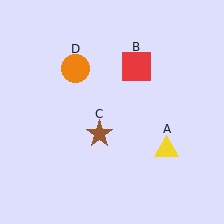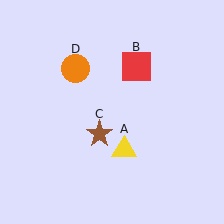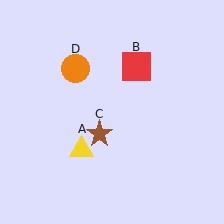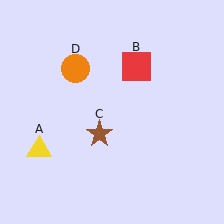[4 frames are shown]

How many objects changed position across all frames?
1 object changed position: yellow triangle (object A).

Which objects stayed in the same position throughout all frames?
Red square (object B) and brown star (object C) and orange circle (object D) remained stationary.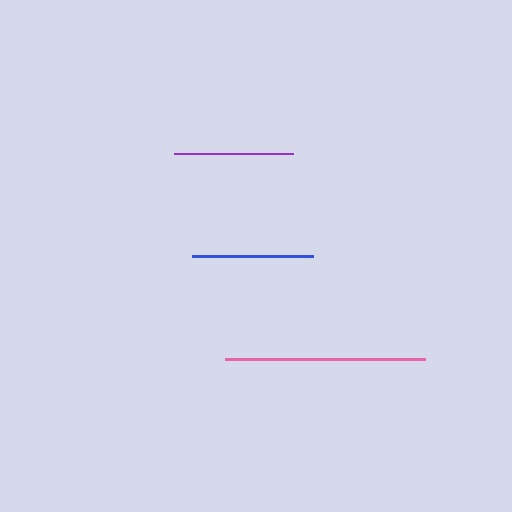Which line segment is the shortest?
The purple line is the shortest at approximately 119 pixels.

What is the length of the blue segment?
The blue segment is approximately 121 pixels long.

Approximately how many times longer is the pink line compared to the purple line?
The pink line is approximately 1.7 times the length of the purple line.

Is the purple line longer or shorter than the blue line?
The blue line is longer than the purple line.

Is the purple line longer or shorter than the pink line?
The pink line is longer than the purple line.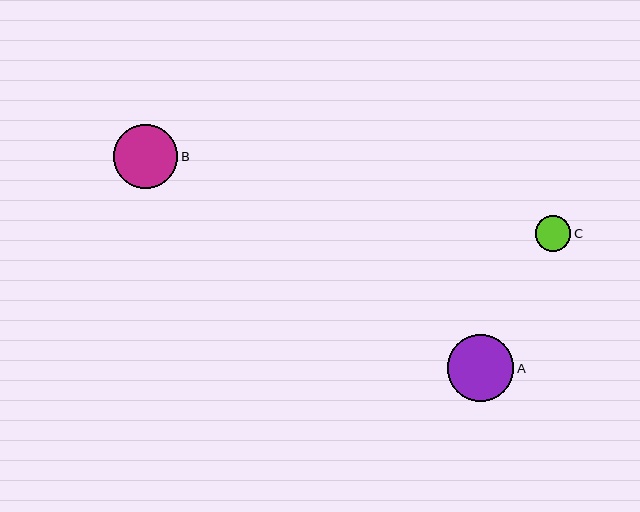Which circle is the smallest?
Circle C is the smallest with a size of approximately 35 pixels.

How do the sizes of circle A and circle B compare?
Circle A and circle B are approximately the same size.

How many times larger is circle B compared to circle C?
Circle B is approximately 1.8 times the size of circle C.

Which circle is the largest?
Circle A is the largest with a size of approximately 66 pixels.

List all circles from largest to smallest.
From largest to smallest: A, B, C.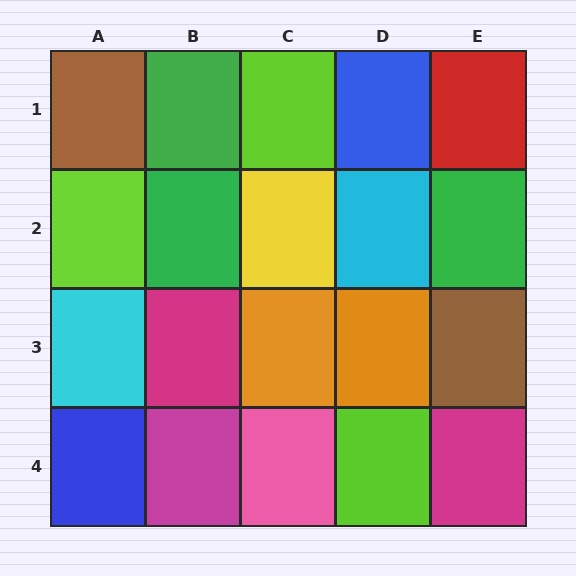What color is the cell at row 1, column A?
Brown.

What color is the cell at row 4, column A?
Blue.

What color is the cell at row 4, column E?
Magenta.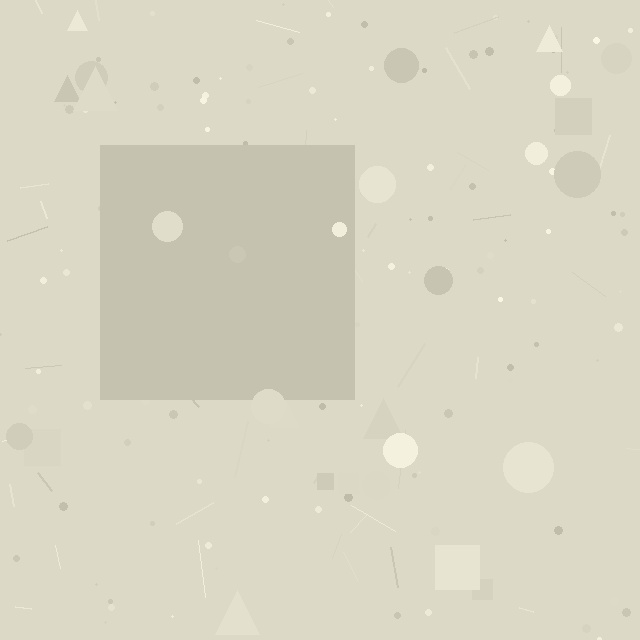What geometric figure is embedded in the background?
A square is embedded in the background.